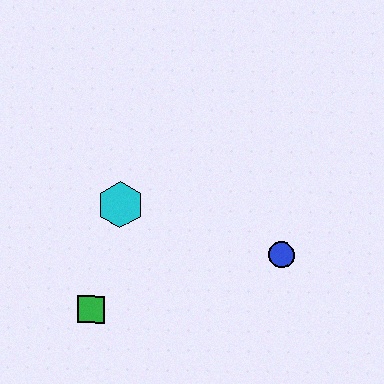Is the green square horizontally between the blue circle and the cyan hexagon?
No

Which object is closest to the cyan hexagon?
The green square is closest to the cyan hexagon.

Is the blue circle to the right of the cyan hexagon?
Yes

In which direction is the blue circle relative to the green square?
The blue circle is to the right of the green square.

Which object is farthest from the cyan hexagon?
The blue circle is farthest from the cyan hexagon.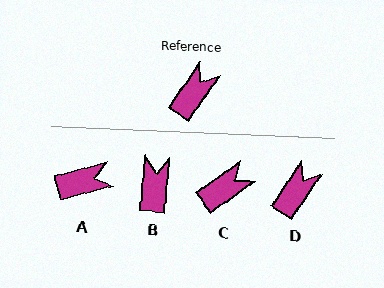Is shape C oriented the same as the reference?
No, it is off by about 20 degrees.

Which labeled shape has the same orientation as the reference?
D.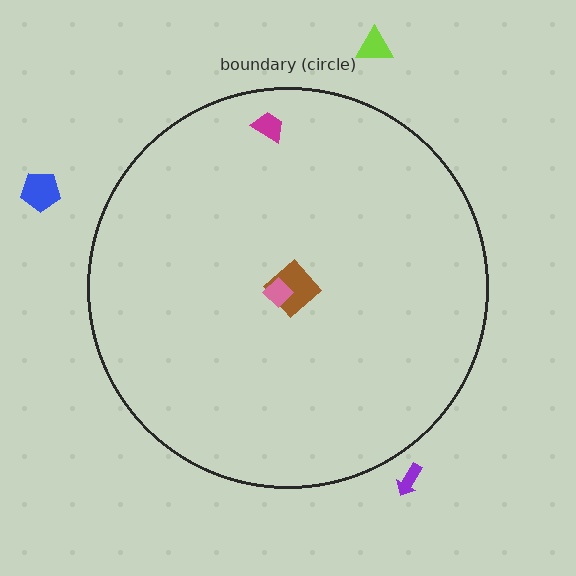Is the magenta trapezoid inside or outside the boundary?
Inside.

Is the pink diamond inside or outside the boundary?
Inside.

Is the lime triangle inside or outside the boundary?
Outside.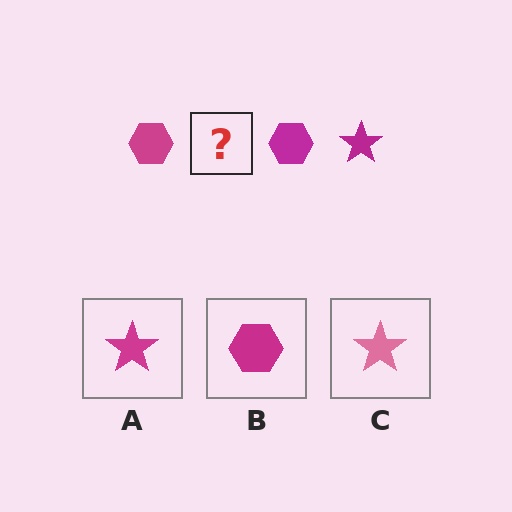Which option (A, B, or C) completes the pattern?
A.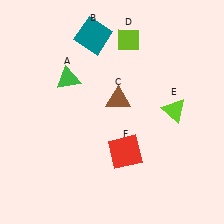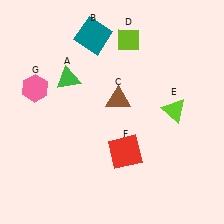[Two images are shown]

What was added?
A pink hexagon (G) was added in Image 2.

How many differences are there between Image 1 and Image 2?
There is 1 difference between the two images.